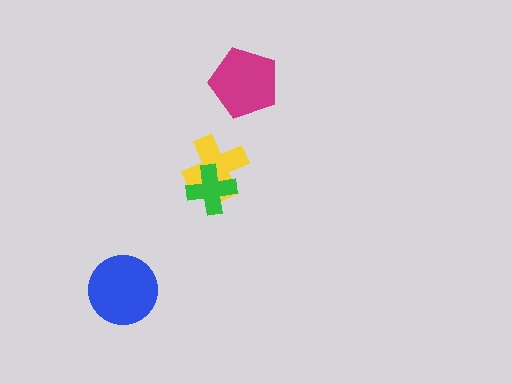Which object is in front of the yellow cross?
The green cross is in front of the yellow cross.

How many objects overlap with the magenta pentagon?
0 objects overlap with the magenta pentagon.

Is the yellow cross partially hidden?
Yes, it is partially covered by another shape.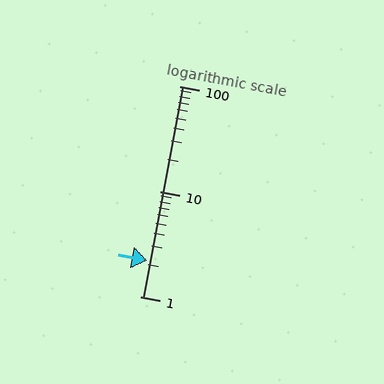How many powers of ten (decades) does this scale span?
The scale spans 2 decades, from 1 to 100.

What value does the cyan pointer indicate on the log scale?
The pointer indicates approximately 2.2.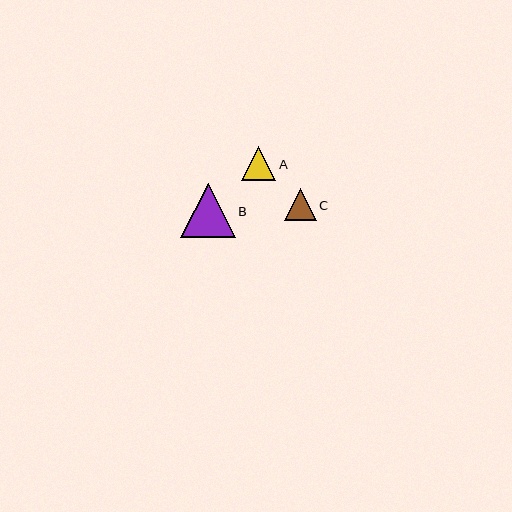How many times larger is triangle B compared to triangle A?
Triangle B is approximately 1.6 times the size of triangle A.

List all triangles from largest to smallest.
From largest to smallest: B, A, C.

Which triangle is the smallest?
Triangle C is the smallest with a size of approximately 31 pixels.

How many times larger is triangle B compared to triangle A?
Triangle B is approximately 1.6 times the size of triangle A.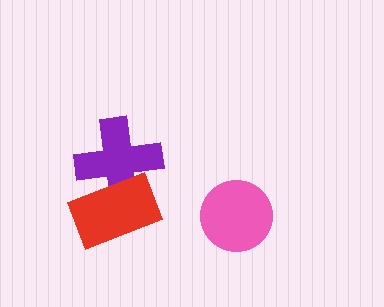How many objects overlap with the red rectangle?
1 object overlaps with the red rectangle.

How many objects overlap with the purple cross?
1 object overlaps with the purple cross.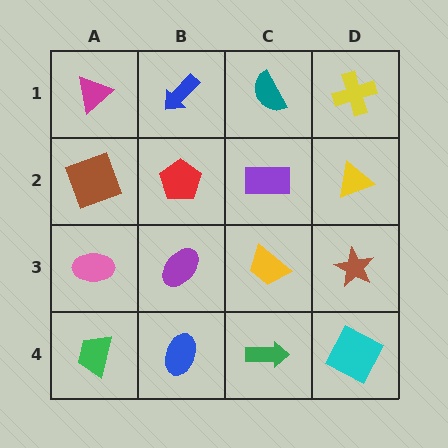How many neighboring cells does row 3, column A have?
3.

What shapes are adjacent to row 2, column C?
A teal semicircle (row 1, column C), a yellow trapezoid (row 3, column C), a red pentagon (row 2, column B), a yellow triangle (row 2, column D).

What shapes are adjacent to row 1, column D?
A yellow triangle (row 2, column D), a teal semicircle (row 1, column C).